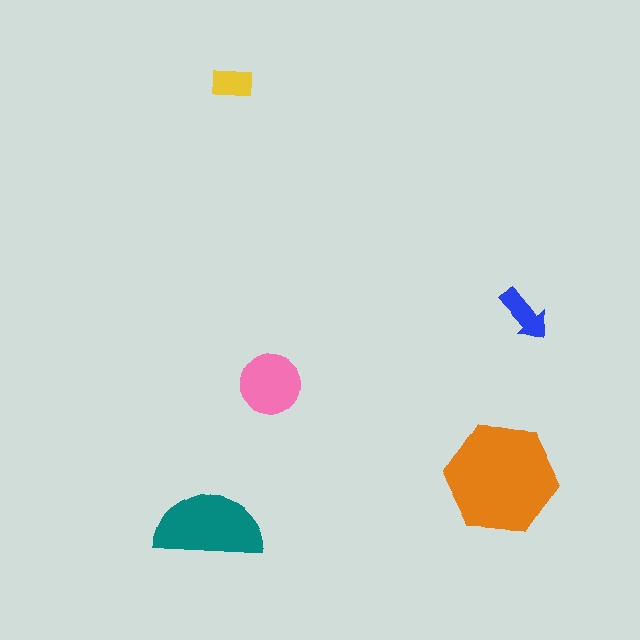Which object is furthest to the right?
The blue arrow is rightmost.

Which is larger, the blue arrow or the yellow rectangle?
The blue arrow.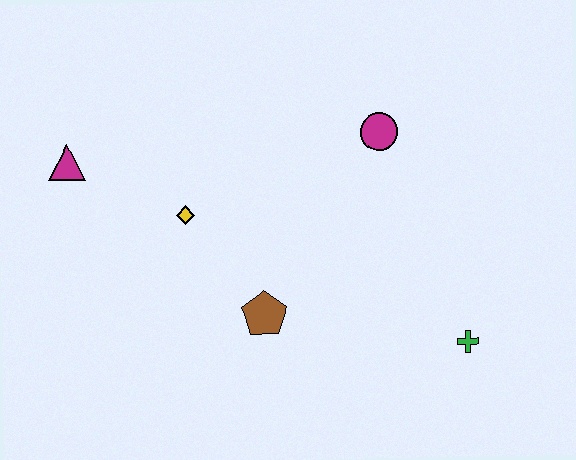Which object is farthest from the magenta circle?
The magenta triangle is farthest from the magenta circle.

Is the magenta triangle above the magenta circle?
No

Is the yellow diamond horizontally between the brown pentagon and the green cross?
No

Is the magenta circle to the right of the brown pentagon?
Yes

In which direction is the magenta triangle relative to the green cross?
The magenta triangle is to the left of the green cross.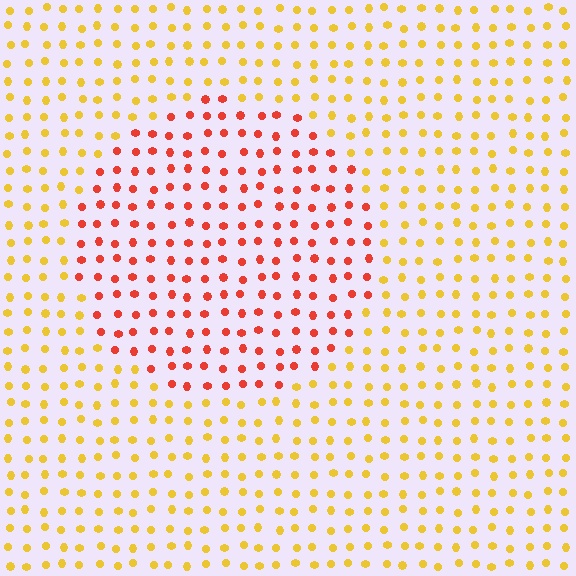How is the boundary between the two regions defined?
The boundary is defined purely by a slight shift in hue (about 45 degrees). Spacing, size, and orientation are identical on both sides.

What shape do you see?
I see a circle.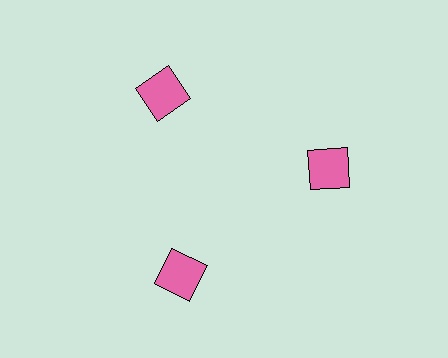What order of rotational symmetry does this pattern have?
This pattern has 3-fold rotational symmetry.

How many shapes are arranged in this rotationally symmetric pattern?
There are 3 shapes, arranged in 3 groups of 1.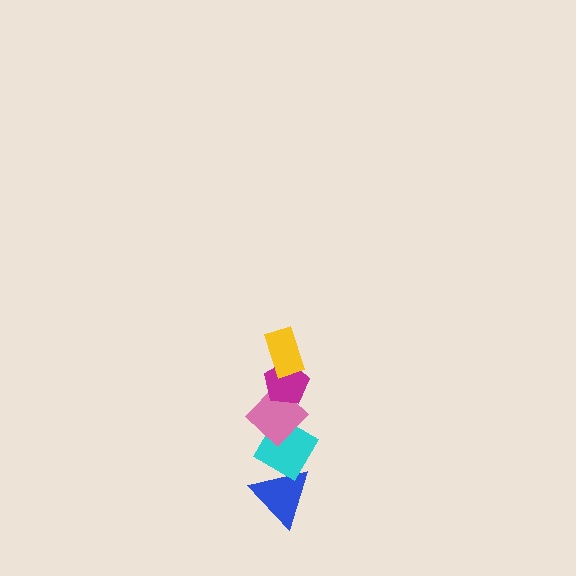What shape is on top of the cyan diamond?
The pink diamond is on top of the cyan diamond.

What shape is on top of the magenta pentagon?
The yellow rectangle is on top of the magenta pentagon.